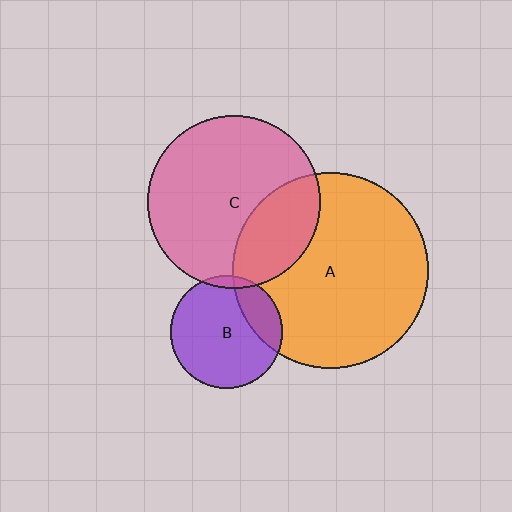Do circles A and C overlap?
Yes.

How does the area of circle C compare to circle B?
Approximately 2.4 times.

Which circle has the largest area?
Circle A (orange).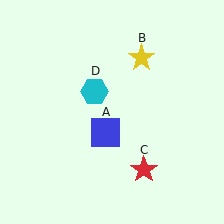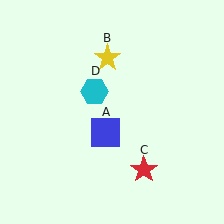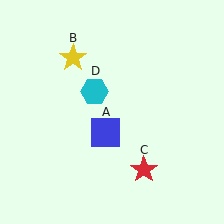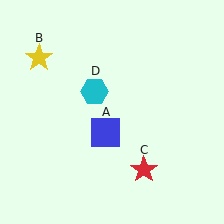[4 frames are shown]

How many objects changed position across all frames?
1 object changed position: yellow star (object B).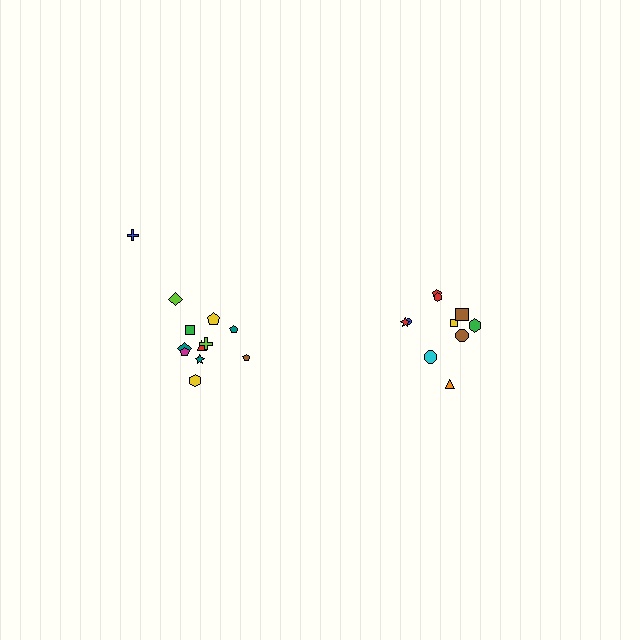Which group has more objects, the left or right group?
The left group.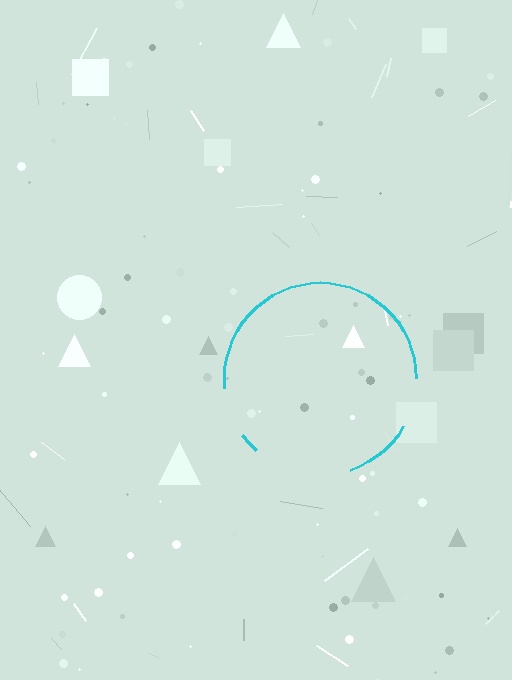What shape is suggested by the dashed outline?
The dashed outline suggests a circle.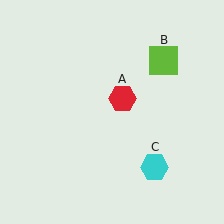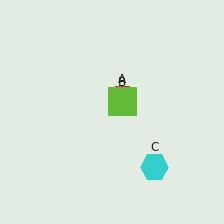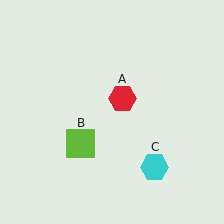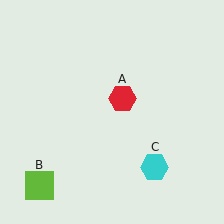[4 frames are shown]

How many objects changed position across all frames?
1 object changed position: lime square (object B).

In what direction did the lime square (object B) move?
The lime square (object B) moved down and to the left.